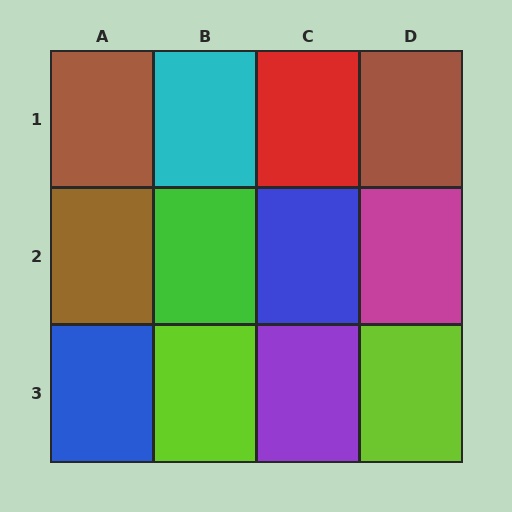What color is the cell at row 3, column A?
Blue.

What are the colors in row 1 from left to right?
Brown, cyan, red, brown.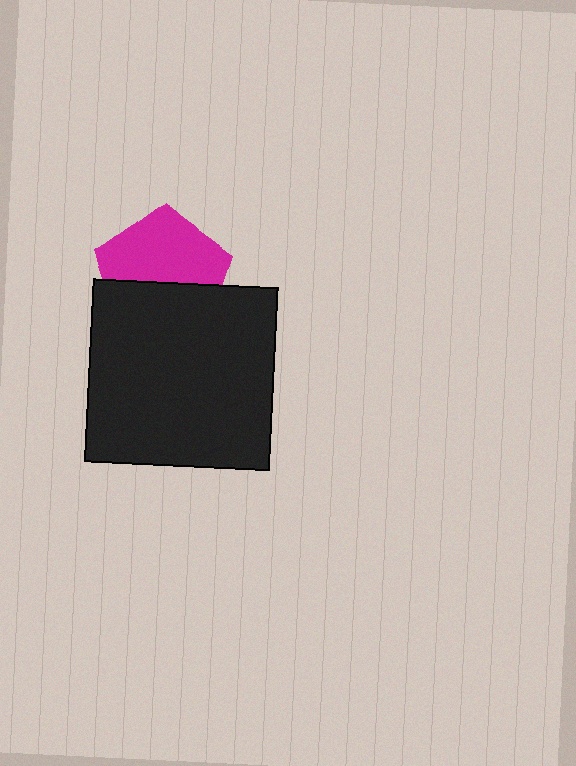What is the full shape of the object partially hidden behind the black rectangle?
The partially hidden object is a magenta pentagon.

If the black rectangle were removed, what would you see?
You would see the complete magenta pentagon.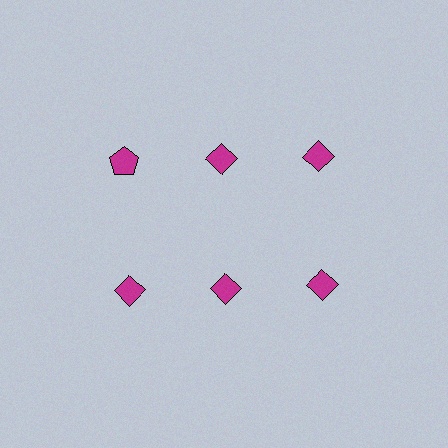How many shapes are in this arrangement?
There are 6 shapes arranged in a grid pattern.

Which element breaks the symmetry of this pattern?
The magenta pentagon in the top row, leftmost column breaks the symmetry. All other shapes are magenta diamonds.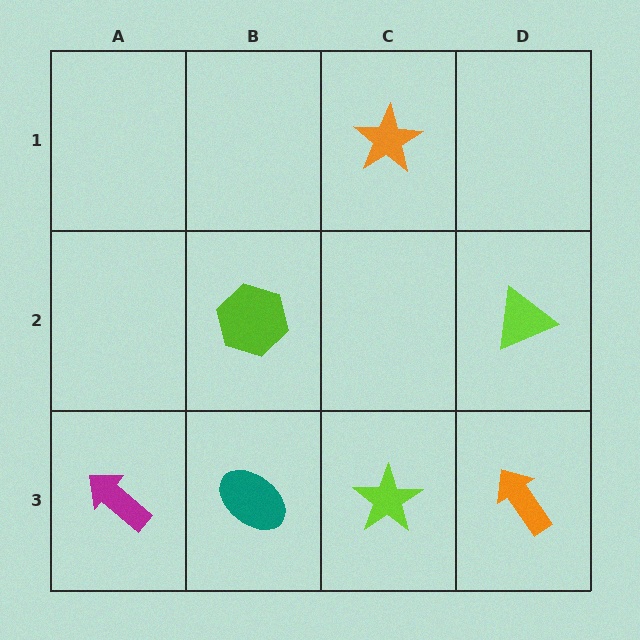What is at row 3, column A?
A magenta arrow.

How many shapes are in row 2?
2 shapes.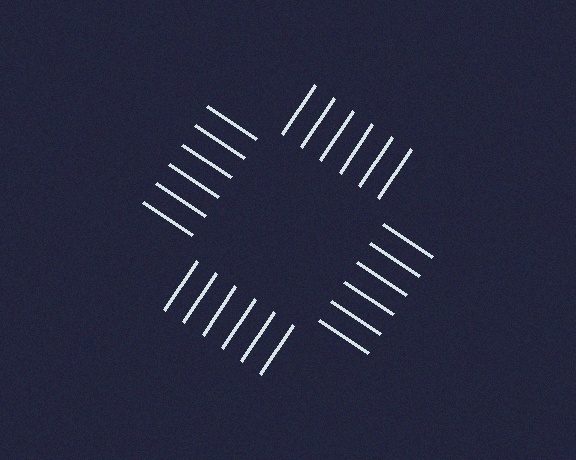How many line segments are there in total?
24 — 6 along each of the 4 edges.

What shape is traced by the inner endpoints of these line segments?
An illusory square — the line segments terminate on its edges but no continuous stroke is drawn.